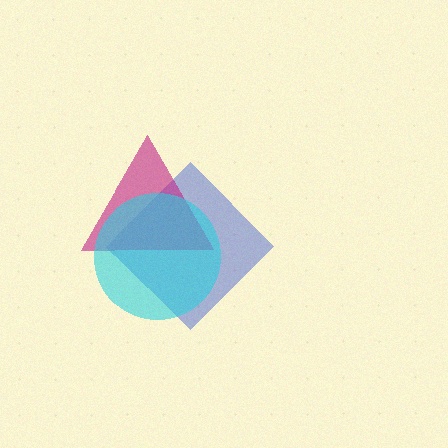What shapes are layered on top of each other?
The layered shapes are: a blue diamond, a magenta triangle, a cyan circle.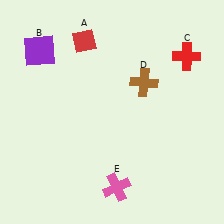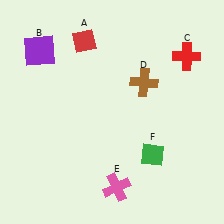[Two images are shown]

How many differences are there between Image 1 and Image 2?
There is 1 difference between the two images.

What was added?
A green diamond (F) was added in Image 2.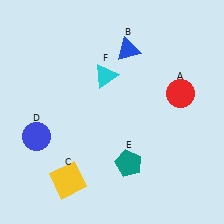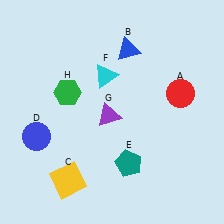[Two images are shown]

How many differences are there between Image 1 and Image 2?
There are 2 differences between the two images.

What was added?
A purple triangle (G), a green hexagon (H) were added in Image 2.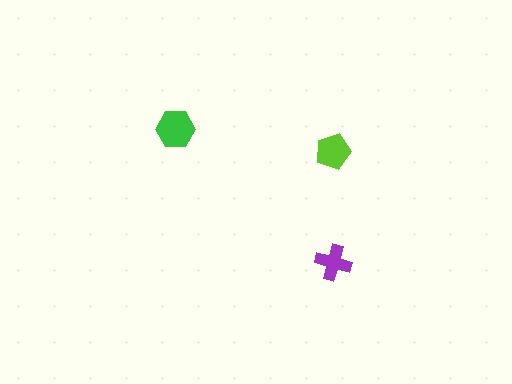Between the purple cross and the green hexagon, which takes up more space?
The green hexagon.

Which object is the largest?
The green hexagon.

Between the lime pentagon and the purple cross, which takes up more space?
The lime pentagon.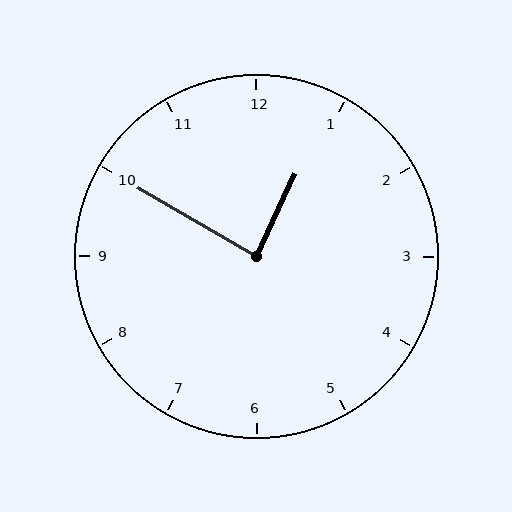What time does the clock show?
12:50.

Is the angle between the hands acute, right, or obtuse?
It is right.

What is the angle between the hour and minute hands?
Approximately 85 degrees.